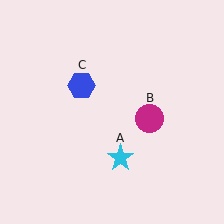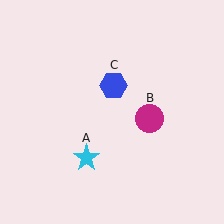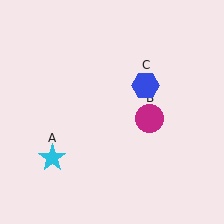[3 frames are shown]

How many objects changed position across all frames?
2 objects changed position: cyan star (object A), blue hexagon (object C).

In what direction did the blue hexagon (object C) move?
The blue hexagon (object C) moved right.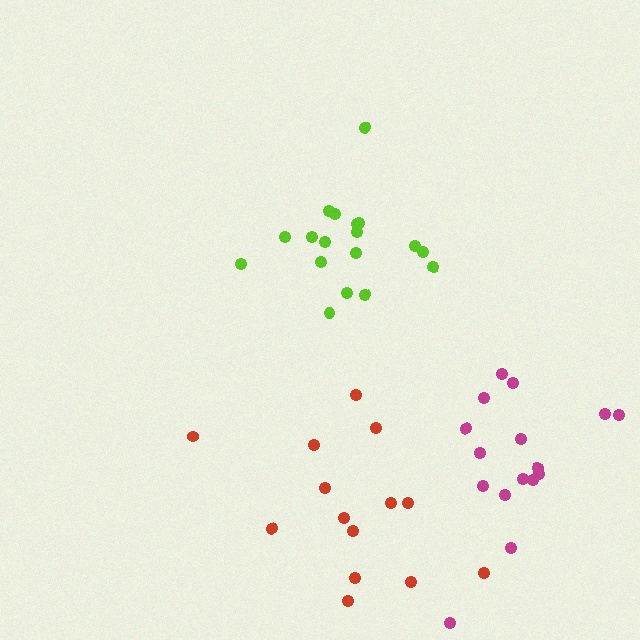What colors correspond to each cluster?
The clusters are colored: magenta, red, lime.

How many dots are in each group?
Group 1: 16 dots, Group 2: 14 dots, Group 3: 18 dots (48 total).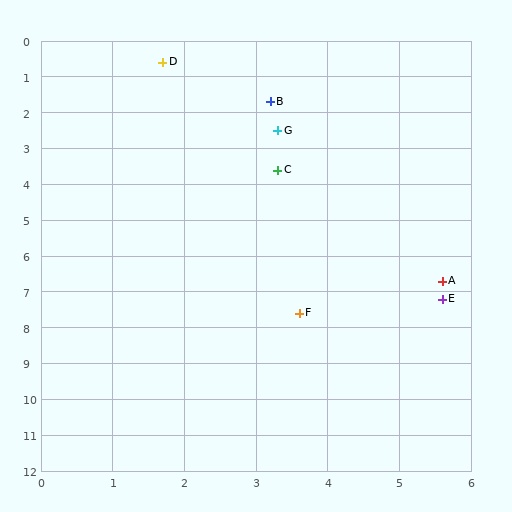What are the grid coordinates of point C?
Point C is at approximately (3.3, 3.6).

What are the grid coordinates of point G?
Point G is at approximately (3.3, 2.5).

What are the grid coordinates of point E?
Point E is at approximately (5.6, 7.2).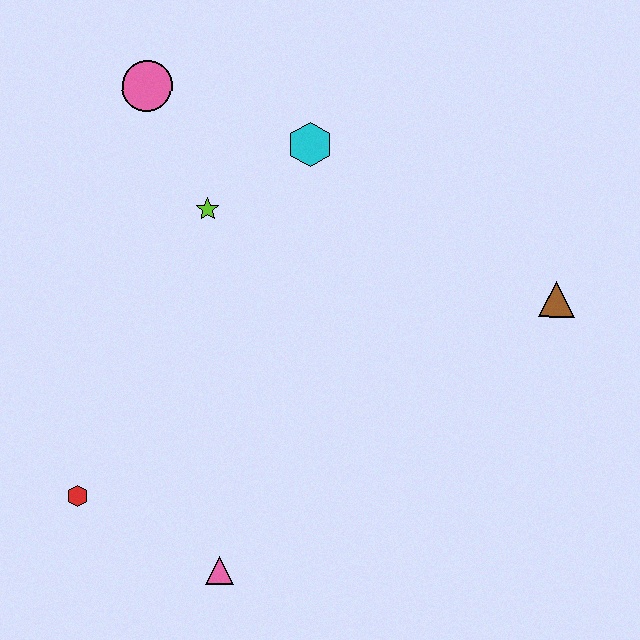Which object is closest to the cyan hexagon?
The lime star is closest to the cyan hexagon.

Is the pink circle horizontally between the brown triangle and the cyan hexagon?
No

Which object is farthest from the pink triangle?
The pink circle is farthest from the pink triangle.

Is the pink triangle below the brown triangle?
Yes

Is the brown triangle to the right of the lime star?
Yes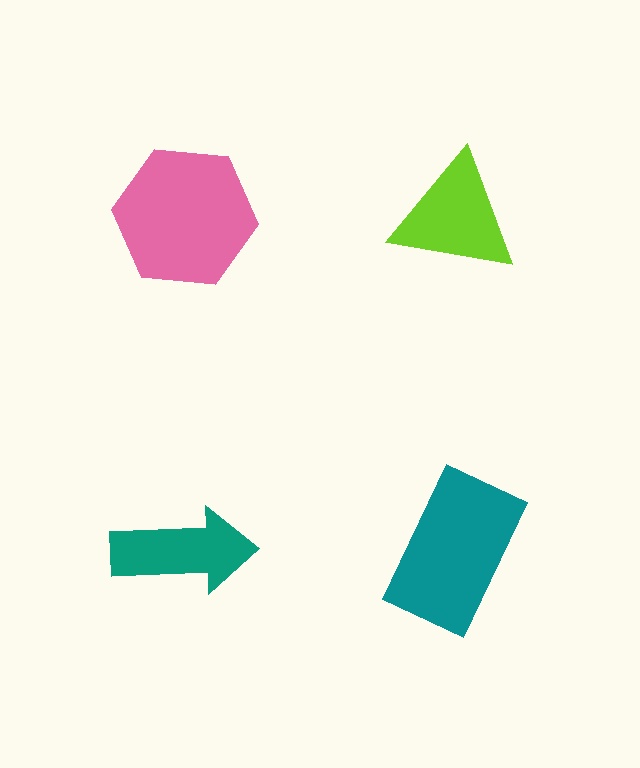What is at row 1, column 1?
A pink hexagon.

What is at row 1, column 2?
A lime triangle.